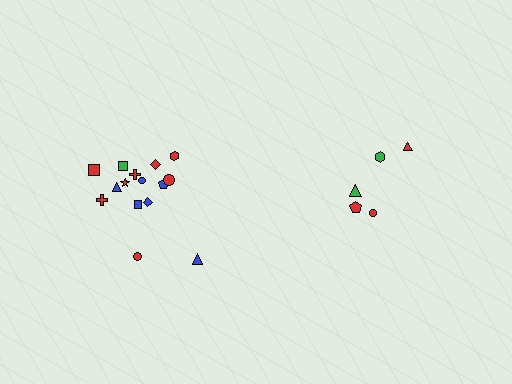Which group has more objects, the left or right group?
The left group.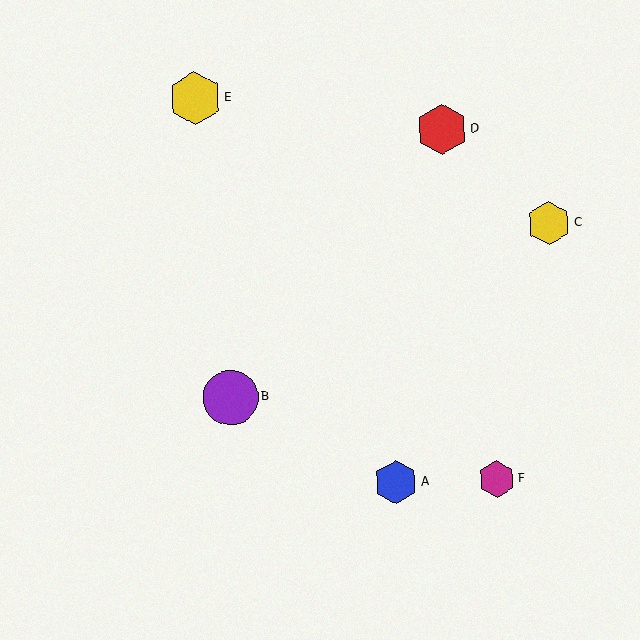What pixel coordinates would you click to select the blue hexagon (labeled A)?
Click at (396, 482) to select the blue hexagon A.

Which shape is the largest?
The purple circle (labeled B) is the largest.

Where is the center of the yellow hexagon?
The center of the yellow hexagon is at (195, 98).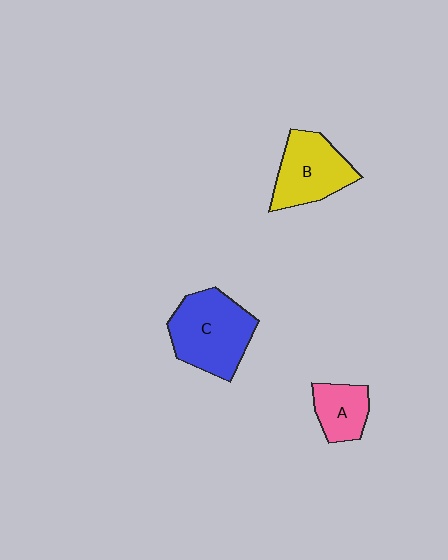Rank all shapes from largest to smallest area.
From largest to smallest: C (blue), B (yellow), A (pink).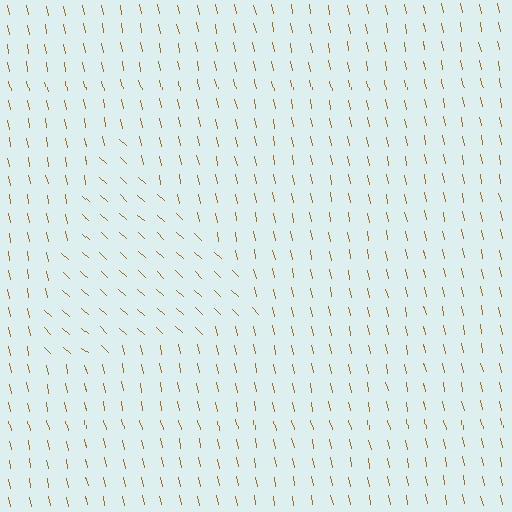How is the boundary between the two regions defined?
The boundary is defined purely by a change in line orientation (approximately 36 degrees difference). All lines are the same color and thickness.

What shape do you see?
I see a triangle.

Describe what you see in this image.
The image is filled with small brown line segments. A triangle region in the image has lines oriented differently from the surrounding lines, creating a visible texture boundary.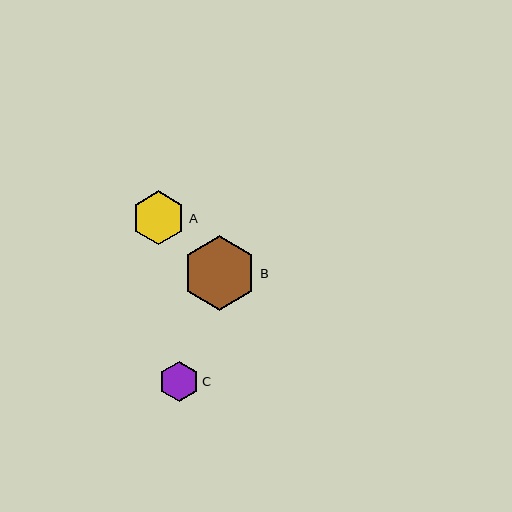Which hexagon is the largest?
Hexagon B is the largest with a size of approximately 75 pixels.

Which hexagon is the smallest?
Hexagon C is the smallest with a size of approximately 40 pixels.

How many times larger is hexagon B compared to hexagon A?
Hexagon B is approximately 1.4 times the size of hexagon A.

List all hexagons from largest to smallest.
From largest to smallest: B, A, C.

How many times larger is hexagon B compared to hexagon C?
Hexagon B is approximately 1.9 times the size of hexagon C.